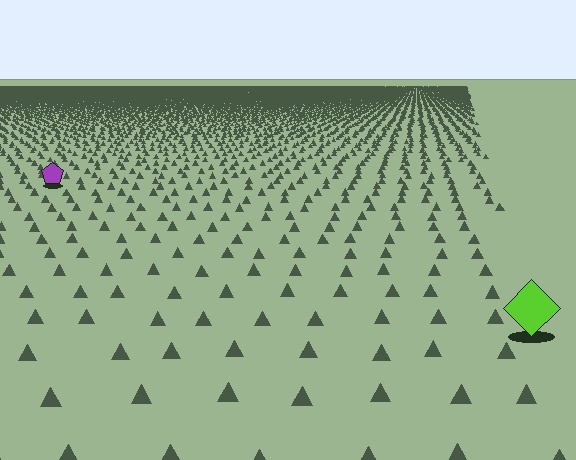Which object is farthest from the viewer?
The purple pentagon is farthest from the viewer. It appears smaller and the ground texture around it is denser.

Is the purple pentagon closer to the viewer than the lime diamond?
No. The lime diamond is closer — you can tell from the texture gradient: the ground texture is coarser near it.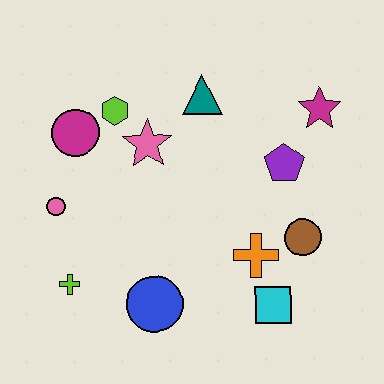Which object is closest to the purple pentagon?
The magenta star is closest to the purple pentagon.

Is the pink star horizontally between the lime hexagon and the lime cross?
No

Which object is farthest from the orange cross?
The magenta circle is farthest from the orange cross.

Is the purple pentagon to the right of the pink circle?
Yes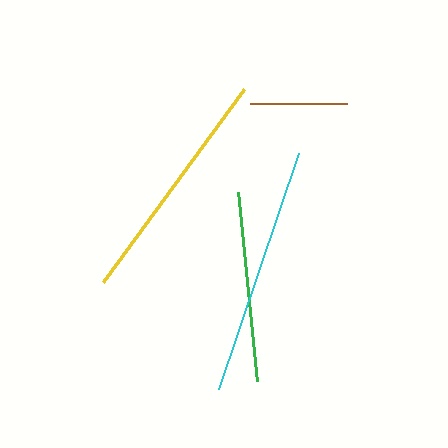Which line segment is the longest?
The cyan line is the longest at approximately 250 pixels.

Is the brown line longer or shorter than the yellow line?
The yellow line is longer than the brown line.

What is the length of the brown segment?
The brown segment is approximately 98 pixels long.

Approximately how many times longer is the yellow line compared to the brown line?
The yellow line is approximately 2.4 times the length of the brown line.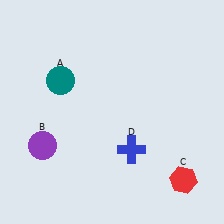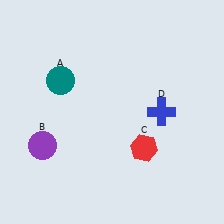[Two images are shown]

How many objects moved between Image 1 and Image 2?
2 objects moved between the two images.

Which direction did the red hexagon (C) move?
The red hexagon (C) moved left.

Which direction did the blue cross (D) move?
The blue cross (D) moved up.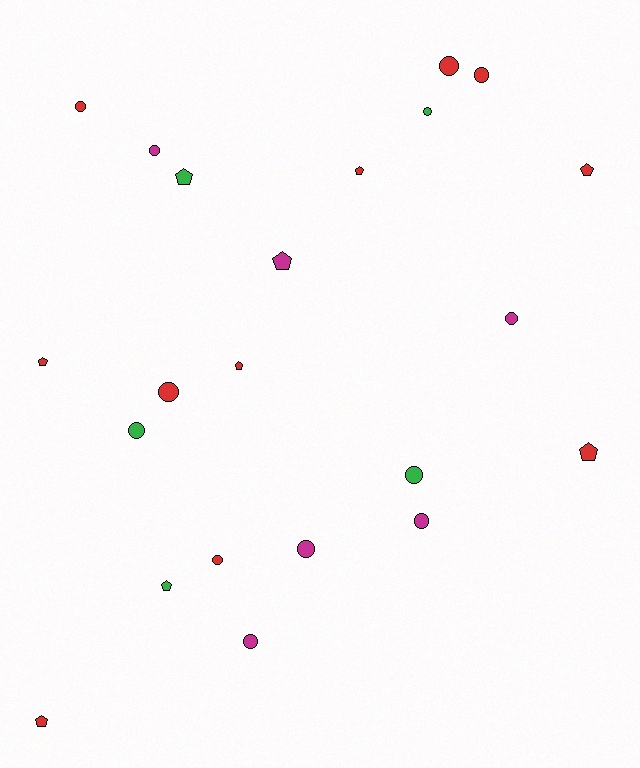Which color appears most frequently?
Red, with 11 objects.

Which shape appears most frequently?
Circle, with 13 objects.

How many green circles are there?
There are 3 green circles.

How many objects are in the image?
There are 22 objects.